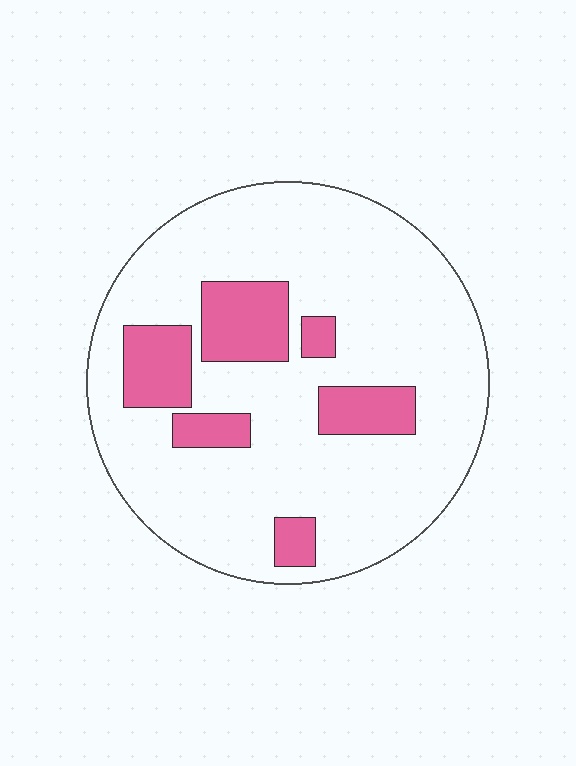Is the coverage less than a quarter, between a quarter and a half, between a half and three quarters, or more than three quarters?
Less than a quarter.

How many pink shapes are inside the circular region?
6.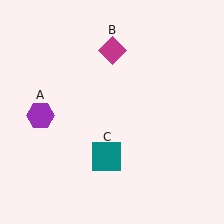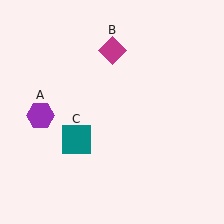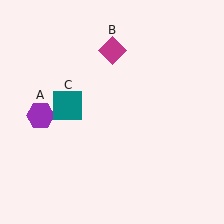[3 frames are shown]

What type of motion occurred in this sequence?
The teal square (object C) rotated clockwise around the center of the scene.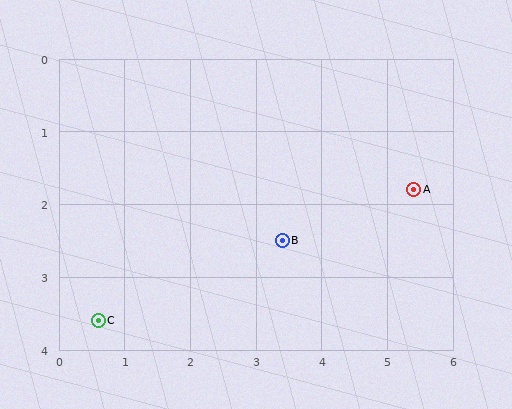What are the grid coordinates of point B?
Point B is at approximately (3.4, 2.5).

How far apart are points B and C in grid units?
Points B and C are about 3.0 grid units apart.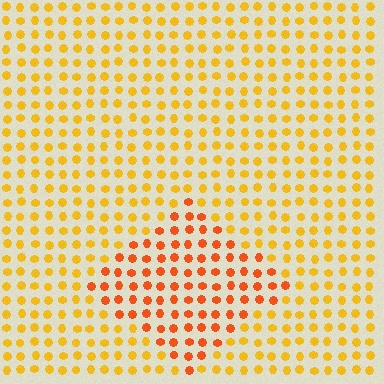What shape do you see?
I see a diamond.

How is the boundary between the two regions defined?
The boundary is defined purely by a slight shift in hue (about 30 degrees). Spacing, size, and orientation are identical on both sides.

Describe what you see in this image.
The image is filled with small yellow elements in a uniform arrangement. A diamond-shaped region is visible where the elements are tinted to a slightly different hue, forming a subtle color boundary.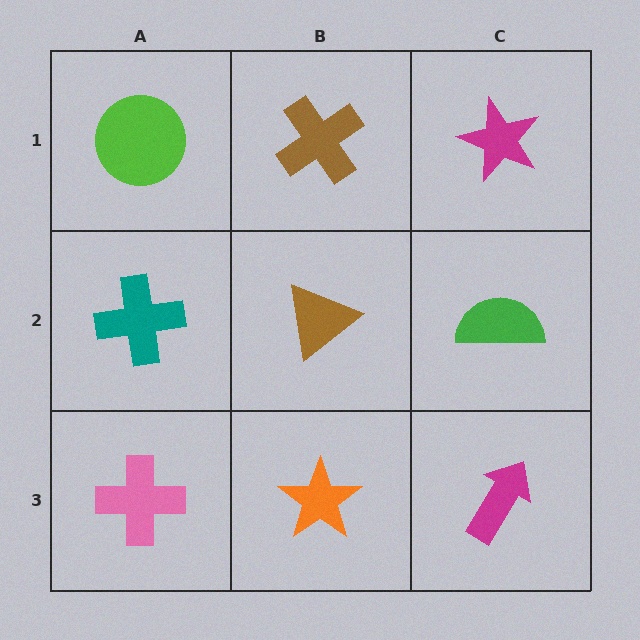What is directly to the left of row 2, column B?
A teal cross.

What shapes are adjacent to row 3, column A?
A teal cross (row 2, column A), an orange star (row 3, column B).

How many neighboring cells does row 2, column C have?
3.